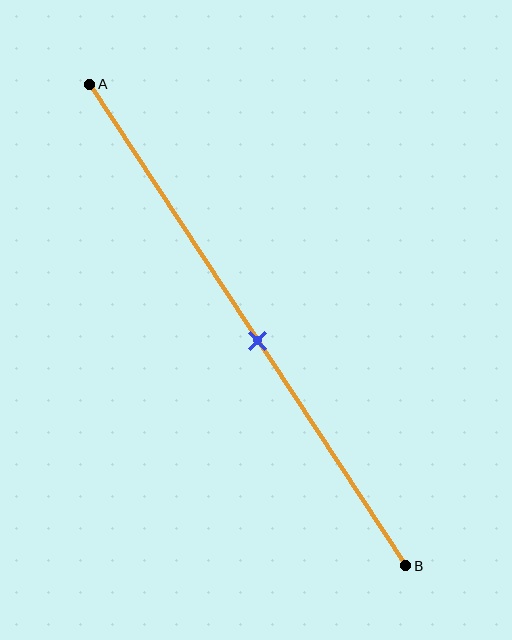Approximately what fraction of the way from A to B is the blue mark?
The blue mark is approximately 55% of the way from A to B.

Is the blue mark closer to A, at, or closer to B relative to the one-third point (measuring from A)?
The blue mark is closer to point B than the one-third point of segment AB.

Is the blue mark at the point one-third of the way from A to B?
No, the mark is at about 55% from A, not at the 33% one-third point.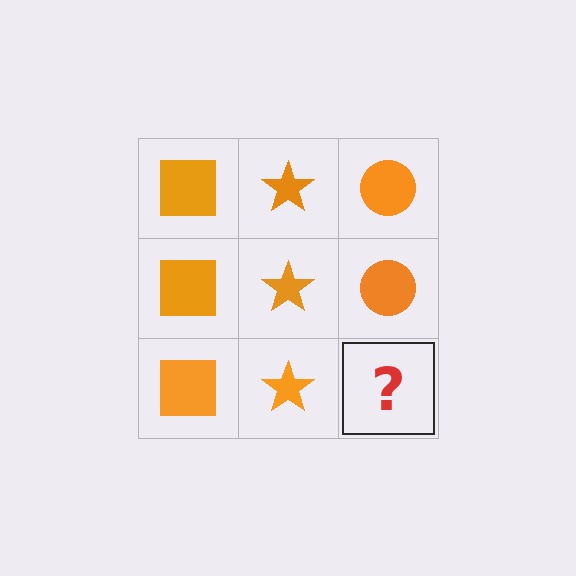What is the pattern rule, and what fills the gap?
The rule is that each column has a consistent shape. The gap should be filled with an orange circle.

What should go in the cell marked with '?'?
The missing cell should contain an orange circle.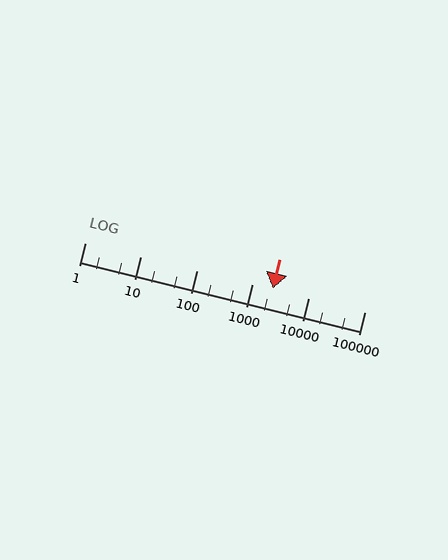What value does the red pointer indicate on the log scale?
The pointer indicates approximately 2300.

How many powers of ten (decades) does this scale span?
The scale spans 5 decades, from 1 to 100000.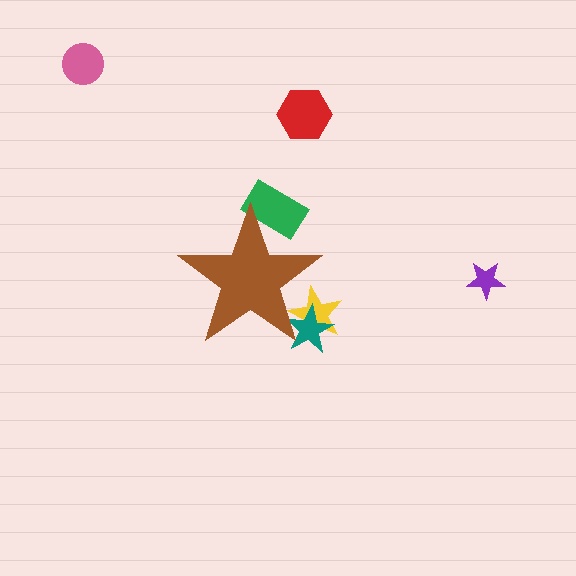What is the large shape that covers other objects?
A brown star.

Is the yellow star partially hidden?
Yes, the yellow star is partially hidden behind the brown star.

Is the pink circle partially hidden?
No, the pink circle is fully visible.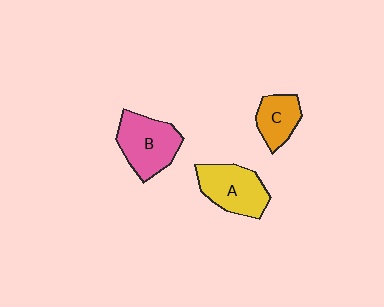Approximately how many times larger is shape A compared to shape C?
Approximately 1.5 times.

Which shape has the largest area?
Shape B (pink).